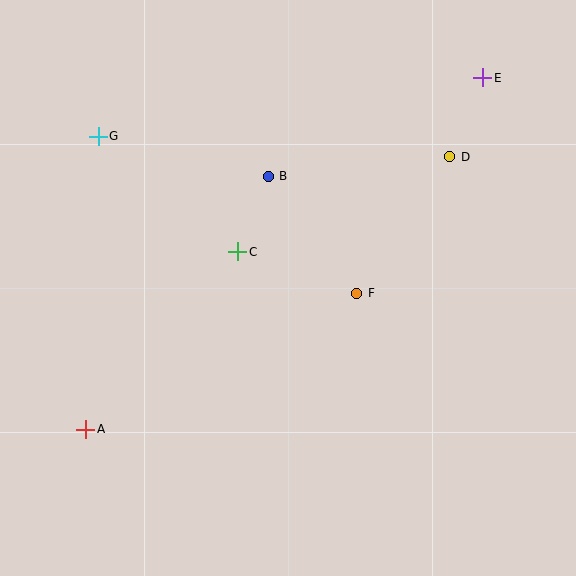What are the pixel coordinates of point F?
Point F is at (357, 293).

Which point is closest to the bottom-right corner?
Point F is closest to the bottom-right corner.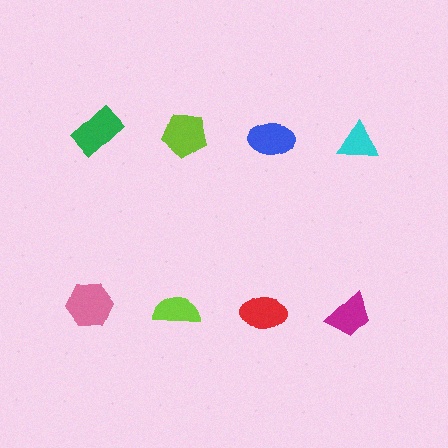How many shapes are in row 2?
4 shapes.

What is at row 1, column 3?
A blue ellipse.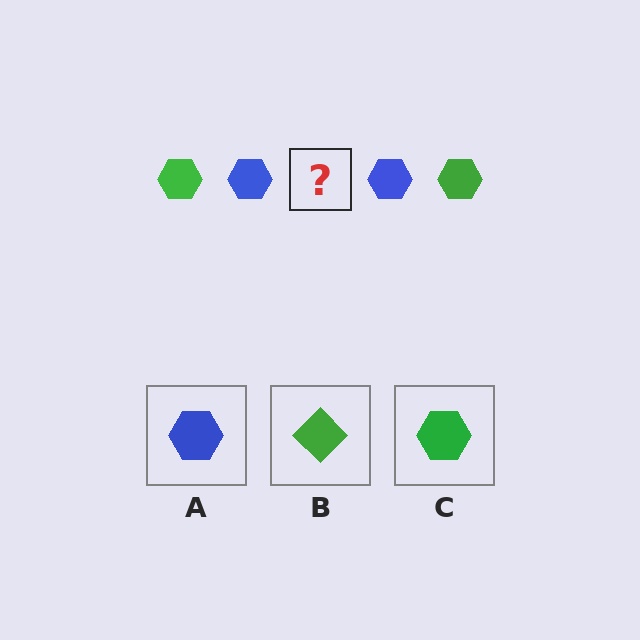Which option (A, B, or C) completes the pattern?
C.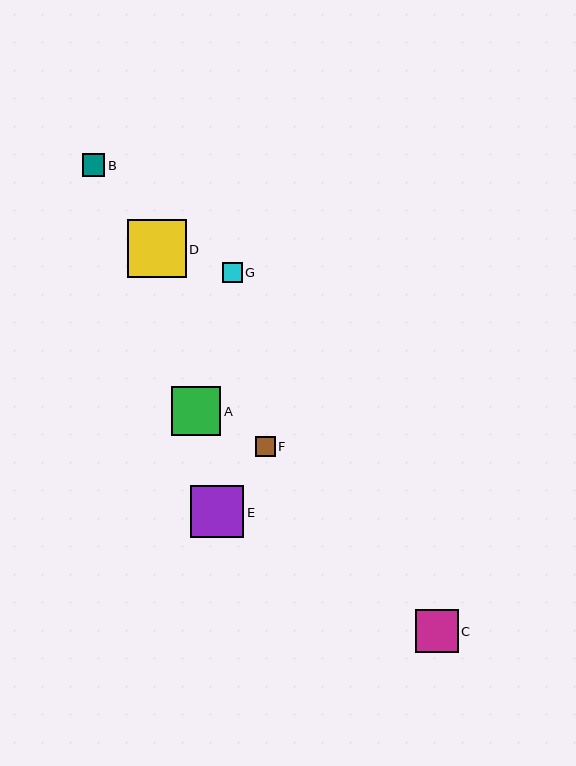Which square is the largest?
Square D is the largest with a size of approximately 58 pixels.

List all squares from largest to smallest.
From largest to smallest: D, E, A, C, B, G, F.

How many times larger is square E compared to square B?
Square E is approximately 2.4 times the size of square B.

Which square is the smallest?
Square F is the smallest with a size of approximately 20 pixels.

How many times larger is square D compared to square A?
Square D is approximately 1.2 times the size of square A.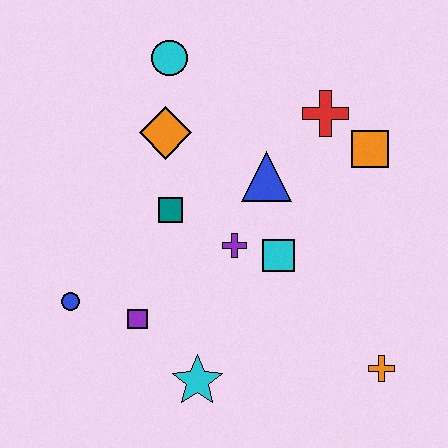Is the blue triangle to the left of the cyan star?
No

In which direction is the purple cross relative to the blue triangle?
The purple cross is below the blue triangle.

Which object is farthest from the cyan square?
The cyan circle is farthest from the cyan square.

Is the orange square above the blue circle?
Yes